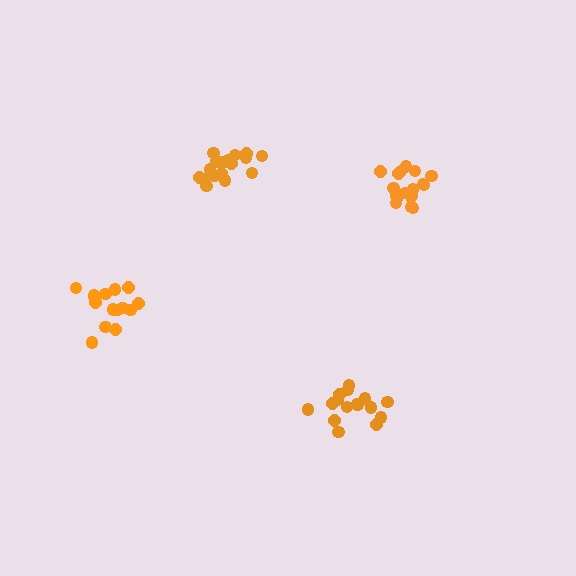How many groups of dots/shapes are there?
There are 4 groups.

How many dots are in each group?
Group 1: 19 dots, Group 2: 15 dots, Group 3: 16 dots, Group 4: 18 dots (68 total).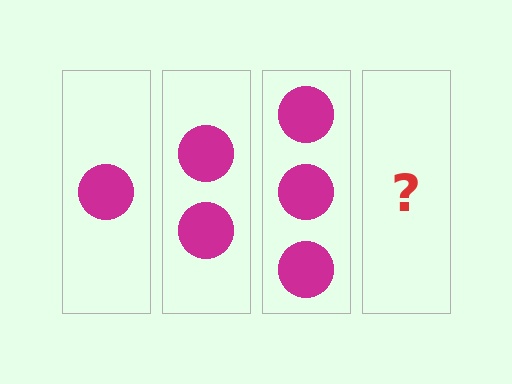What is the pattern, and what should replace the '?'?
The pattern is that each step adds one more circle. The '?' should be 4 circles.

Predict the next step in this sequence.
The next step is 4 circles.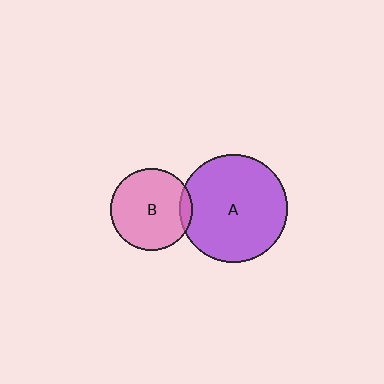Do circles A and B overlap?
Yes.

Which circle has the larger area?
Circle A (purple).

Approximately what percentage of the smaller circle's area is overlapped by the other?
Approximately 10%.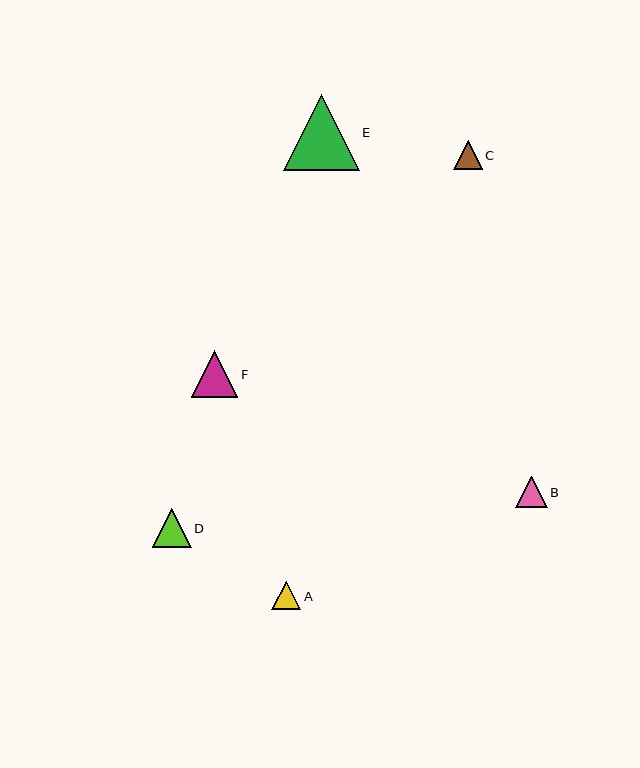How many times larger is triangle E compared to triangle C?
Triangle E is approximately 2.7 times the size of triangle C.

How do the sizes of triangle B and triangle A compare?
Triangle B and triangle A are approximately the same size.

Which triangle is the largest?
Triangle E is the largest with a size of approximately 76 pixels.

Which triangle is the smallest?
Triangle C is the smallest with a size of approximately 28 pixels.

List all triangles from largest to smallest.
From largest to smallest: E, F, D, B, A, C.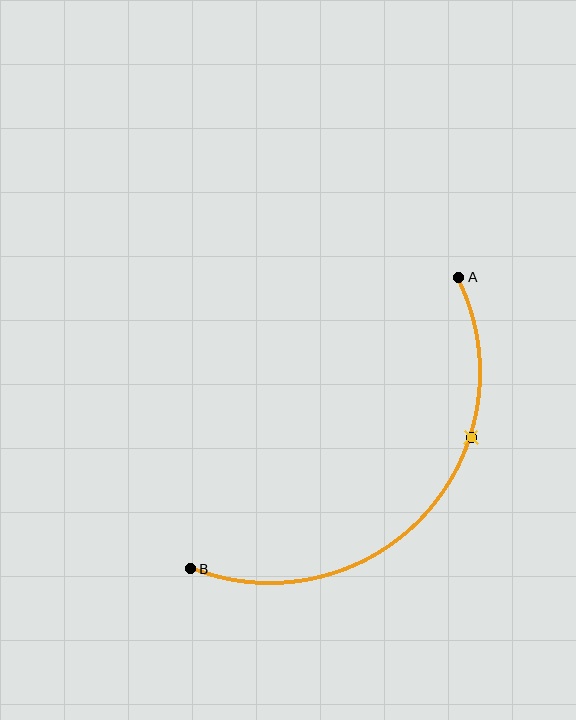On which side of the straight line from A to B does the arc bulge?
The arc bulges below and to the right of the straight line connecting A and B.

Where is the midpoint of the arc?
The arc midpoint is the point on the curve farthest from the straight line joining A and B. It sits below and to the right of that line.